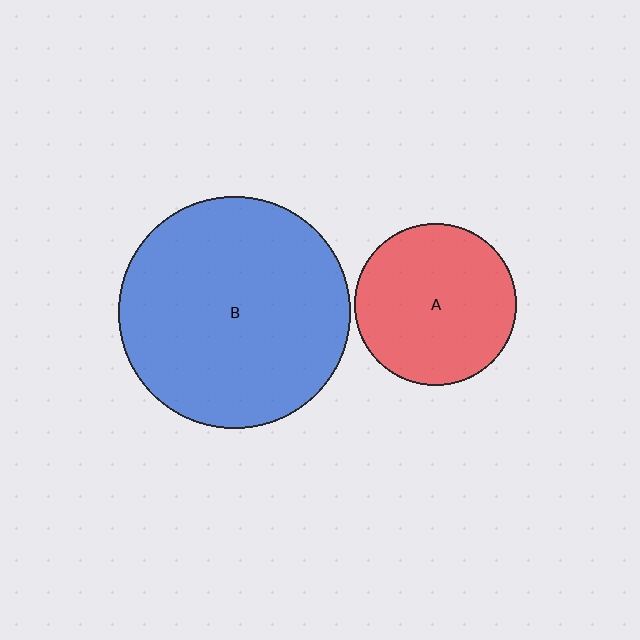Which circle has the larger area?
Circle B (blue).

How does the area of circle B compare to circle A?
Approximately 2.1 times.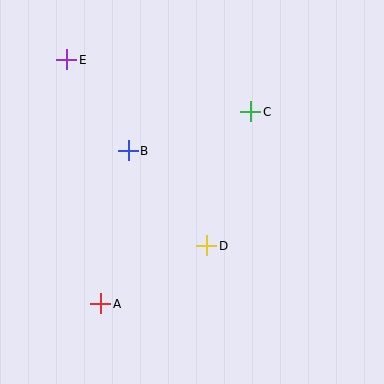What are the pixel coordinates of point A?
Point A is at (101, 304).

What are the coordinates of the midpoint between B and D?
The midpoint between B and D is at (167, 198).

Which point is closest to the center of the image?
Point D at (207, 246) is closest to the center.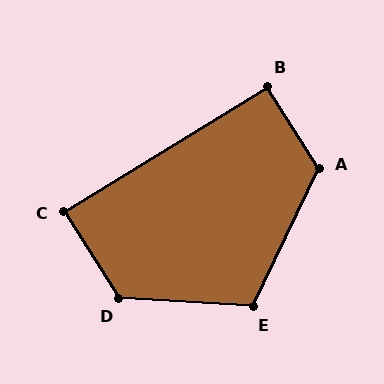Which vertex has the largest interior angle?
D, at approximately 125 degrees.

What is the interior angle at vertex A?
Approximately 122 degrees (obtuse).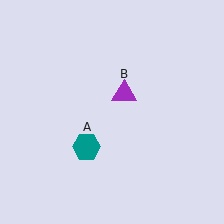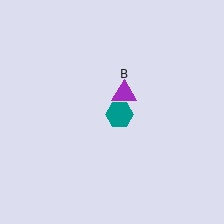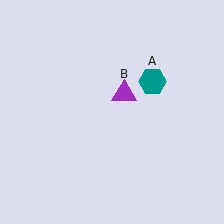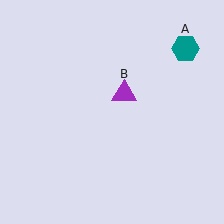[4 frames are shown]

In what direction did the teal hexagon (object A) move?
The teal hexagon (object A) moved up and to the right.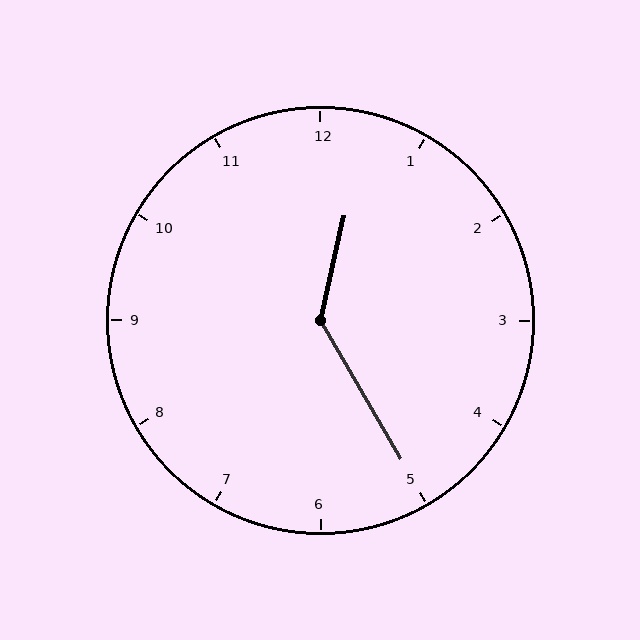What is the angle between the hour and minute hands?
Approximately 138 degrees.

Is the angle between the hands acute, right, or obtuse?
It is obtuse.